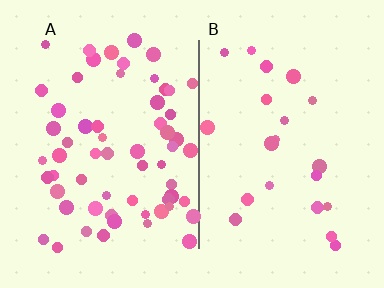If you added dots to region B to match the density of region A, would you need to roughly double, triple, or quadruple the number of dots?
Approximately triple.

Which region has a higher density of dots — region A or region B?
A (the left).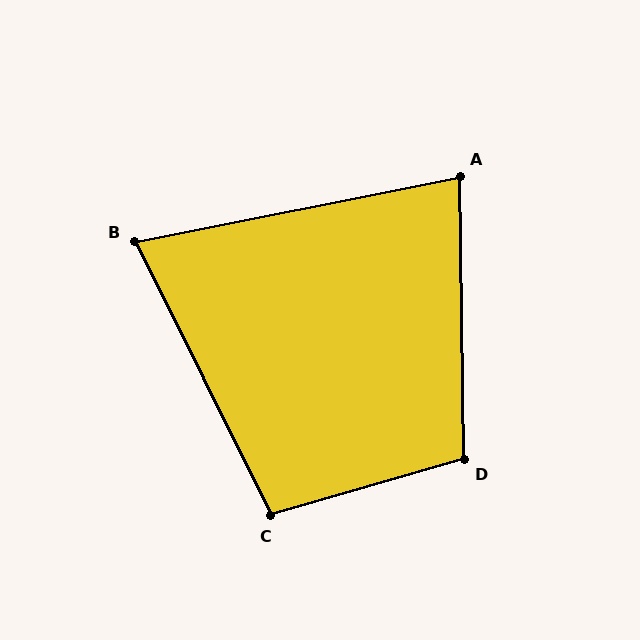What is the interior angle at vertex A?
Approximately 79 degrees (acute).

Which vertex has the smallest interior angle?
B, at approximately 75 degrees.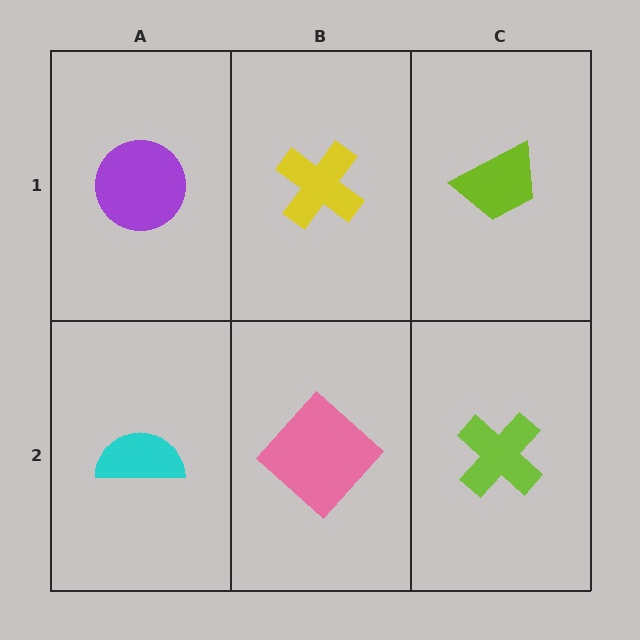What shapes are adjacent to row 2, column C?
A lime trapezoid (row 1, column C), a pink diamond (row 2, column B).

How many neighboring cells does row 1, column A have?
2.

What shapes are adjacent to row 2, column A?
A purple circle (row 1, column A), a pink diamond (row 2, column B).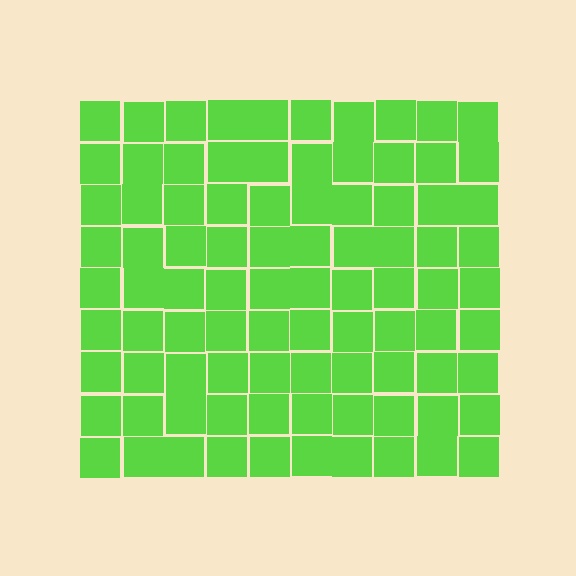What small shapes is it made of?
It is made of small squares.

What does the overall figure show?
The overall figure shows a square.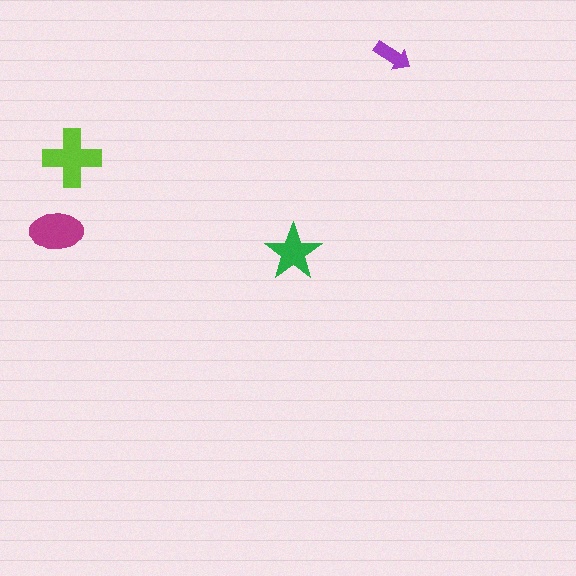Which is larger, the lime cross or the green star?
The lime cross.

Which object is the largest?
The lime cross.